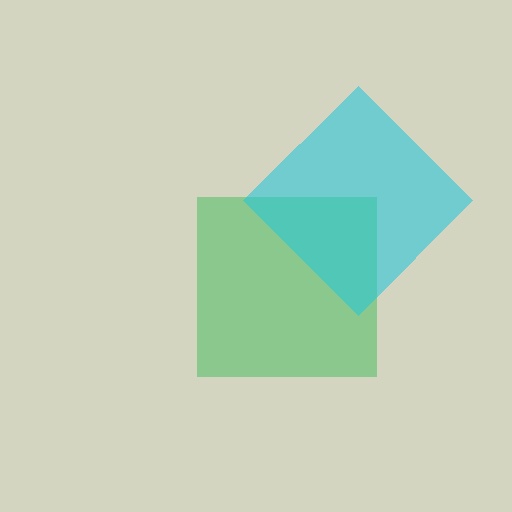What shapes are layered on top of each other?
The layered shapes are: a green square, a cyan diamond.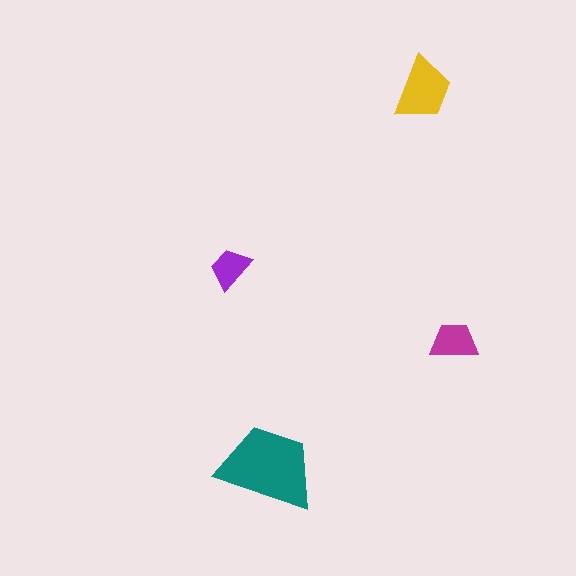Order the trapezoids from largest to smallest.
the teal one, the yellow one, the magenta one, the purple one.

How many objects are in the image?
There are 4 objects in the image.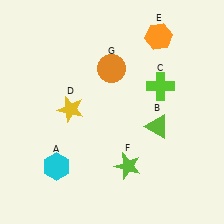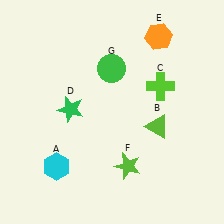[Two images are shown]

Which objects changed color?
D changed from yellow to green. G changed from orange to green.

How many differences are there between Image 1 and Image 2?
There are 2 differences between the two images.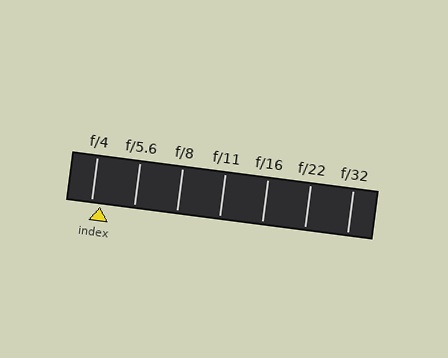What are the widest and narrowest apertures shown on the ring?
The widest aperture shown is f/4 and the narrowest is f/32.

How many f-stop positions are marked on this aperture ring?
There are 7 f-stop positions marked.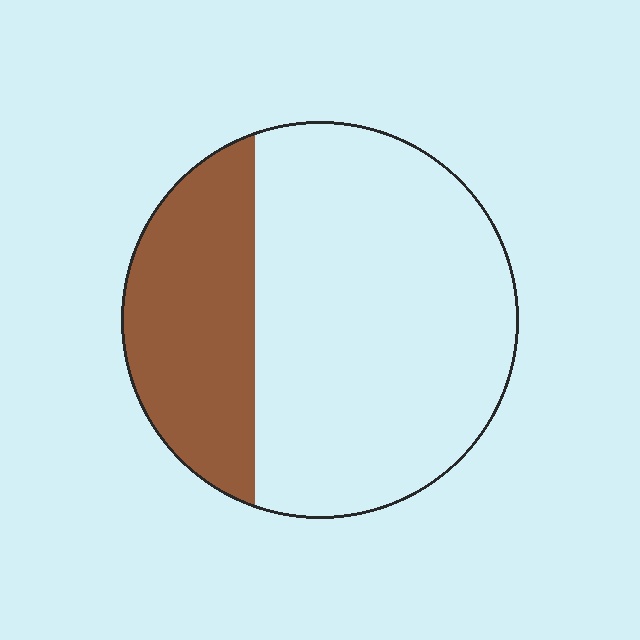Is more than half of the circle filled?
No.